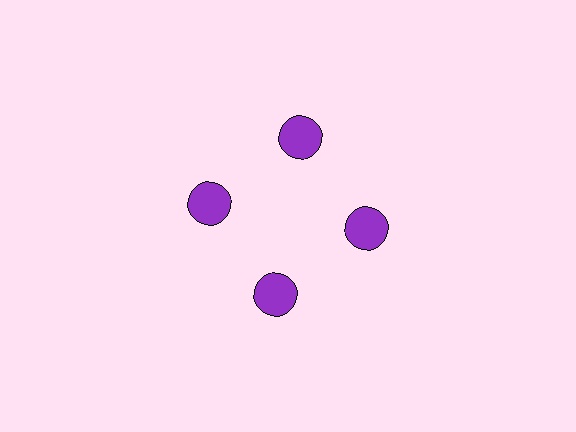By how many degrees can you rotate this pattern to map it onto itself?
The pattern maps onto itself every 90 degrees of rotation.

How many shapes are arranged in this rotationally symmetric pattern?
There are 4 shapes, arranged in 4 groups of 1.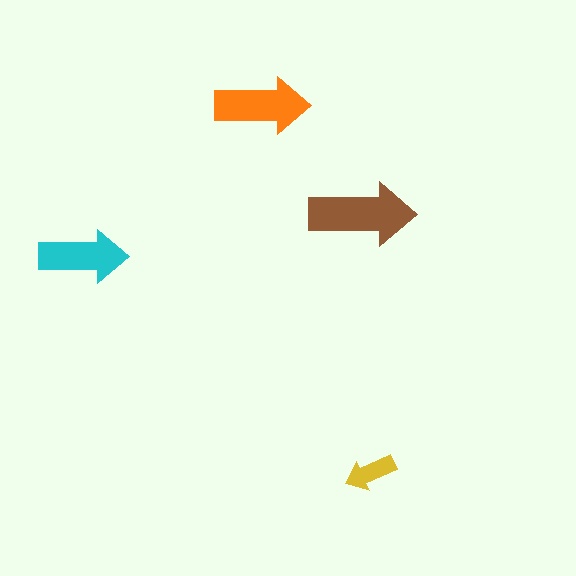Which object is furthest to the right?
The yellow arrow is rightmost.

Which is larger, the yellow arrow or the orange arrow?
The orange one.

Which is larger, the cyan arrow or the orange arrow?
The orange one.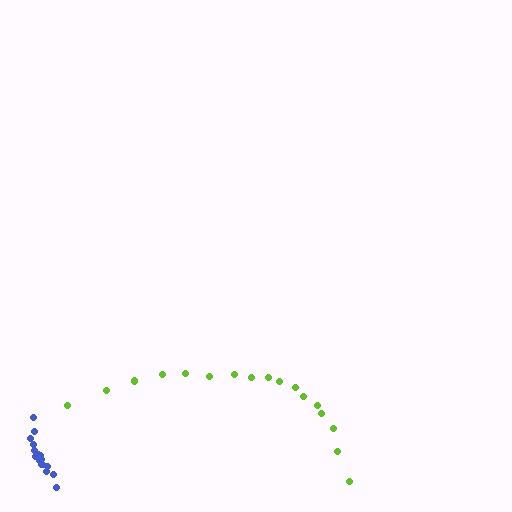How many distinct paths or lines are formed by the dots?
There are 2 distinct paths.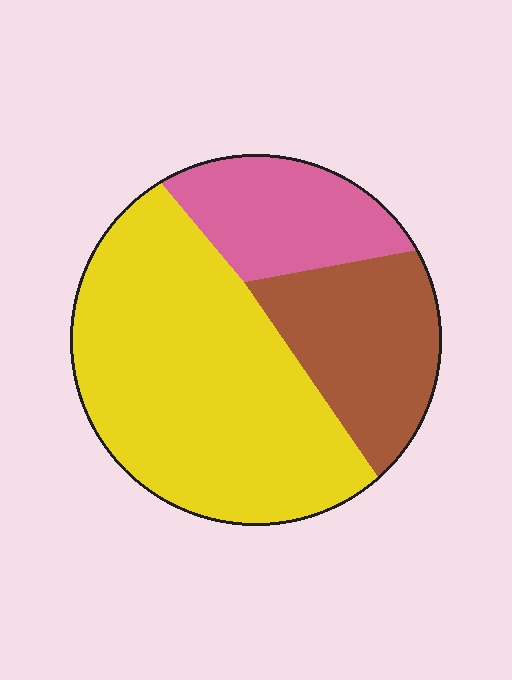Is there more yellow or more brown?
Yellow.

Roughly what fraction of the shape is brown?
Brown covers about 25% of the shape.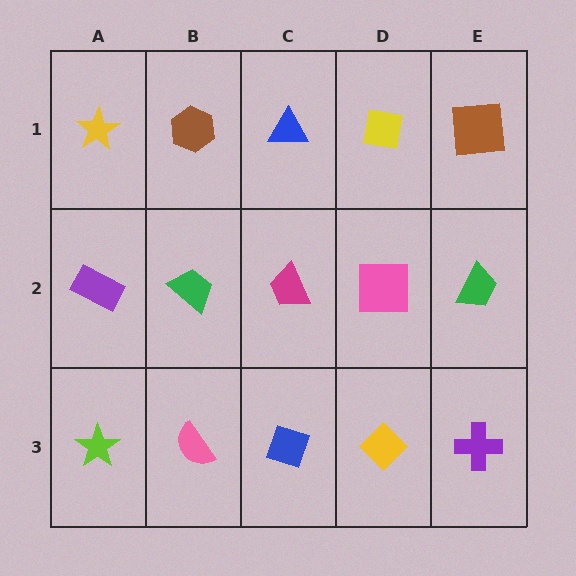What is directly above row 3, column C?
A magenta trapezoid.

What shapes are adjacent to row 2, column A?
A yellow star (row 1, column A), a lime star (row 3, column A), a green trapezoid (row 2, column B).